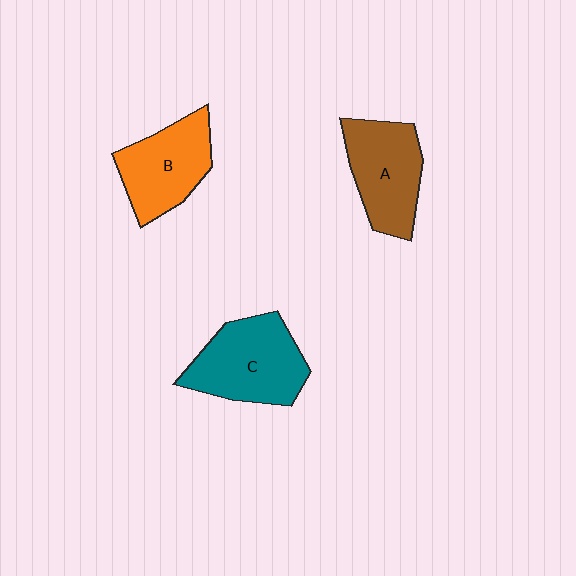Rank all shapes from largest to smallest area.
From largest to smallest: C (teal), A (brown), B (orange).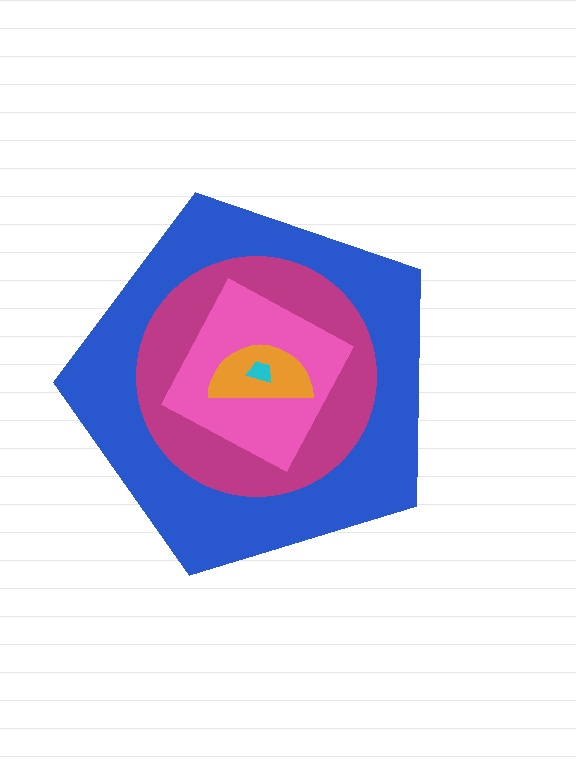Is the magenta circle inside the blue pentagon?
Yes.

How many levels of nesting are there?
5.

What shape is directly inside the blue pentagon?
The magenta circle.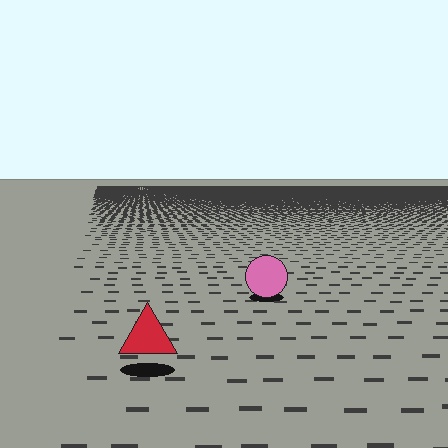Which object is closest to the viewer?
The red triangle is closest. The texture marks near it are larger and more spread out.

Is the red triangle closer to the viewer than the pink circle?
Yes. The red triangle is closer — you can tell from the texture gradient: the ground texture is coarser near it.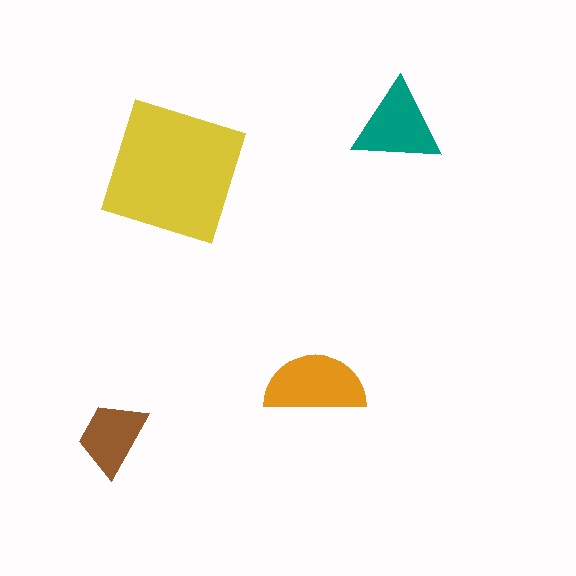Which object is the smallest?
The brown trapezoid.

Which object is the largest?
The yellow square.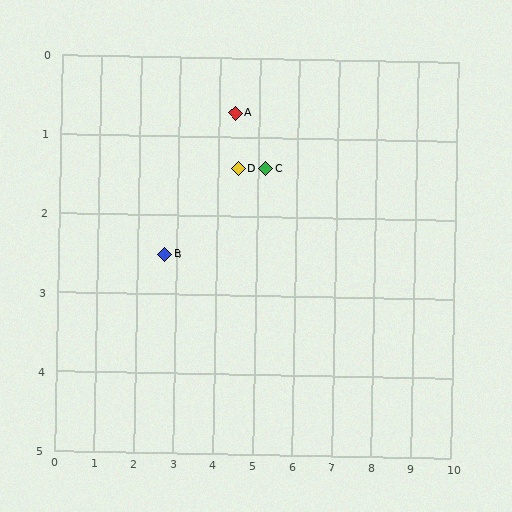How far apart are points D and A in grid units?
Points D and A are about 0.7 grid units apart.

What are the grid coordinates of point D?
Point D is at approximately (4.5, 1.4).